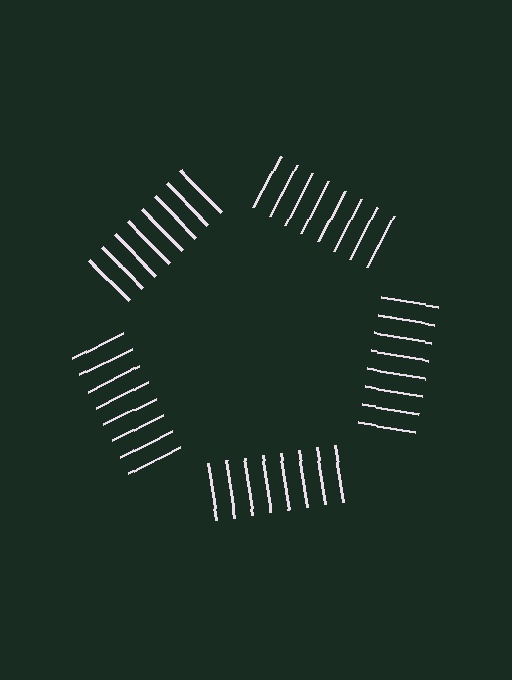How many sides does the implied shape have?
5 sides — the line-ends trace a pentagon.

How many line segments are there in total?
40 — 8 along each of the 5 edges.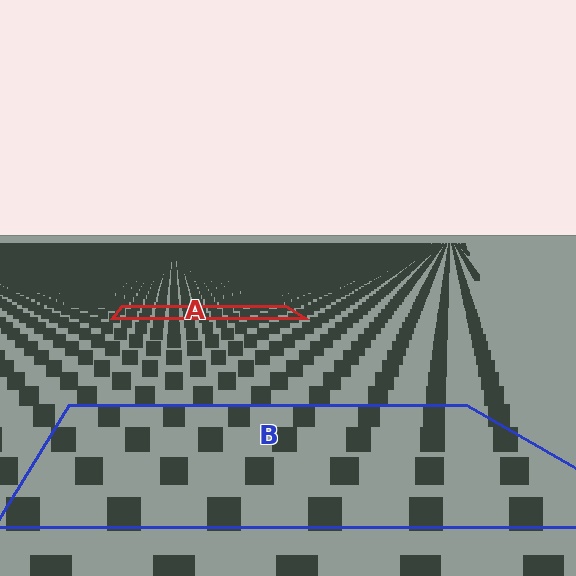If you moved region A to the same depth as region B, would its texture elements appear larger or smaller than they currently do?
They would appear larger. At a closer depth, the same texture elements are projected at a bigger on-screen size.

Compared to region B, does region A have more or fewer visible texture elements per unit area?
Region A has more texture elements per unit area — they are packed more densely because it is farther away.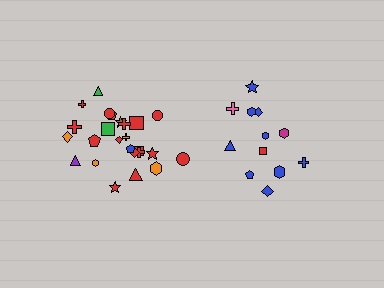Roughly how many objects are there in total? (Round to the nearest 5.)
Roughly 35 objects in total.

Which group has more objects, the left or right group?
The left group.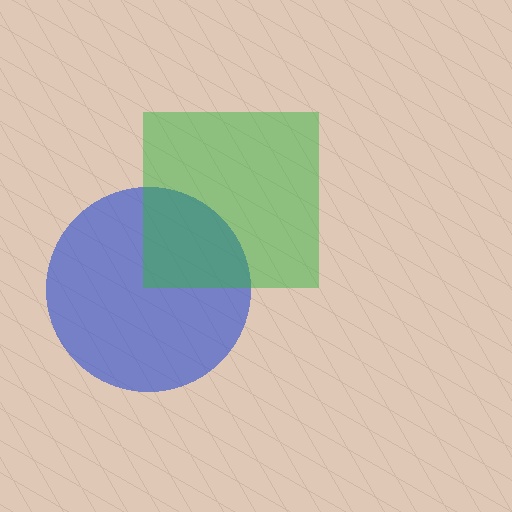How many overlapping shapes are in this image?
There are 2 overlapping shapes in the image.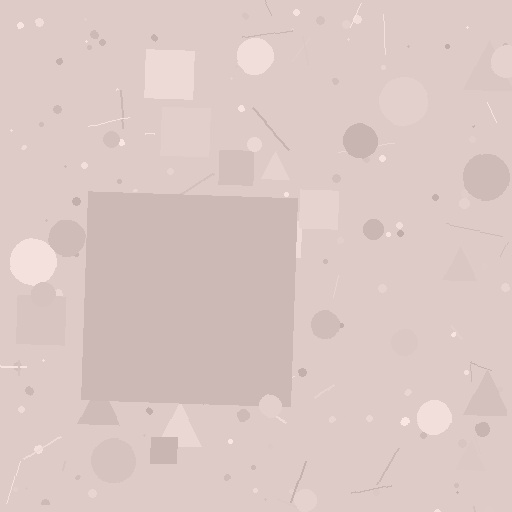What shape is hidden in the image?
A square is hidden in the image.